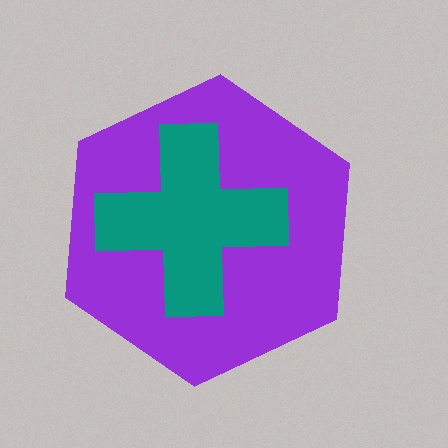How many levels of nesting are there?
2.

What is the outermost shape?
The purple hexagon.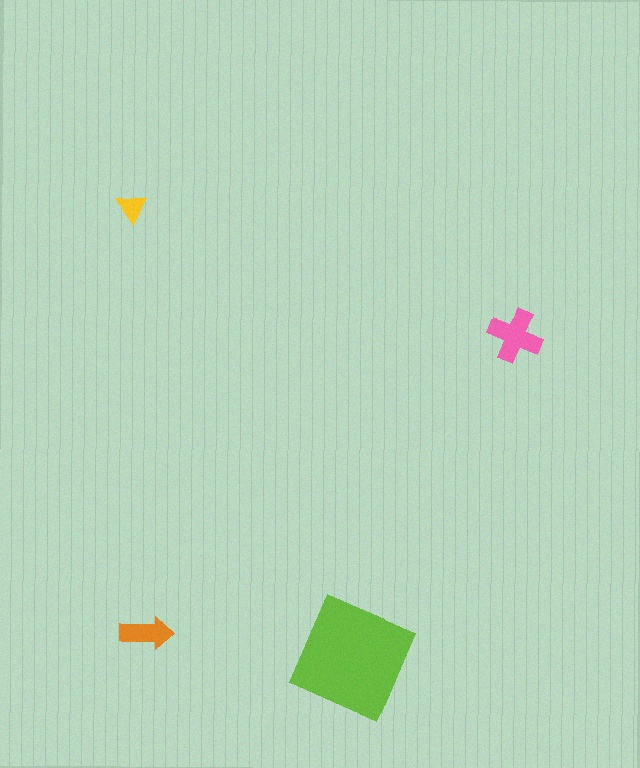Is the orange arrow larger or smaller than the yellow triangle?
Larger.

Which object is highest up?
The yellow triangle is topmost.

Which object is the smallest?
The yellow triangle.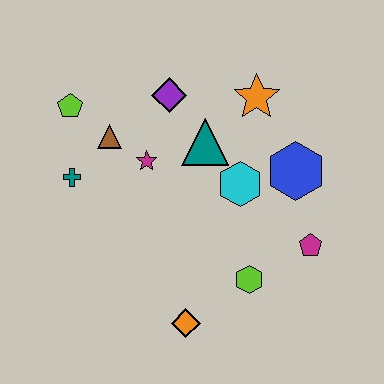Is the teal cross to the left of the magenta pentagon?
Yes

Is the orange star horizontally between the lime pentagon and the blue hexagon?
Yes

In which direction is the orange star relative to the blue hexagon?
The orange star is above the blue hexagon.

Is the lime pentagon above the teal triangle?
Yes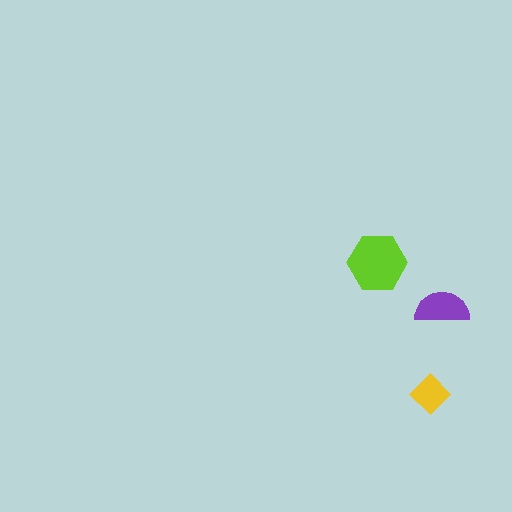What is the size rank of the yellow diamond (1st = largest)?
3rd.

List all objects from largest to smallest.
The lime hexagon, the purple semicircle, the yellow diamond.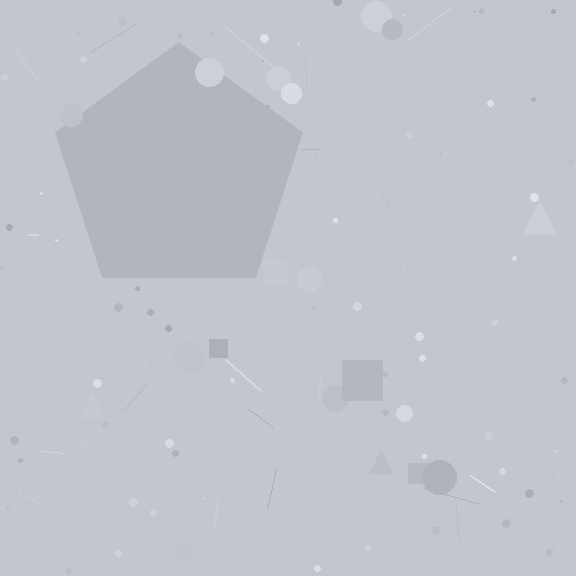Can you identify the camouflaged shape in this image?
The camouflaged shape is a pentagon.